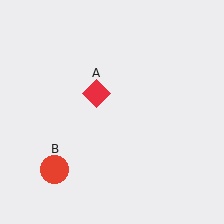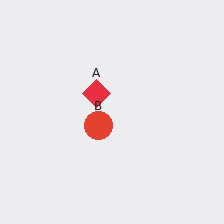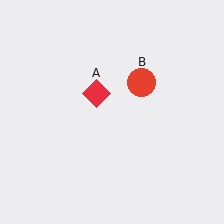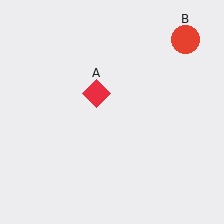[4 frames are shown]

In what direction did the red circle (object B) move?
The red circle (object B) moved up and to the right.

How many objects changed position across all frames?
1 object changed position: red circle (object B).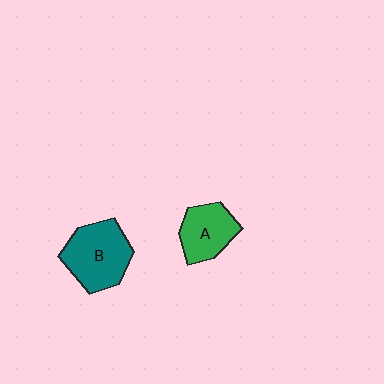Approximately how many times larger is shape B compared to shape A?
Approximately 1.4 times.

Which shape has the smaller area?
Shape A (green).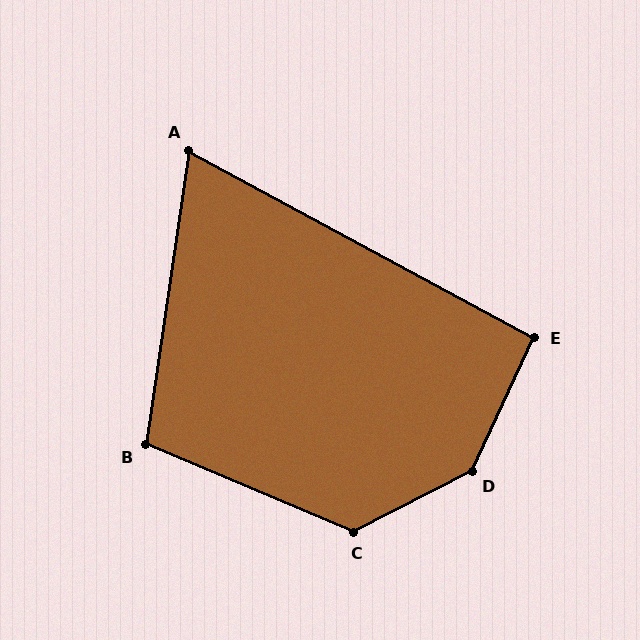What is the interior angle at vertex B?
Approximately 105 degrees (obtuse).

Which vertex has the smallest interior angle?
A, at approximately 70 degrees.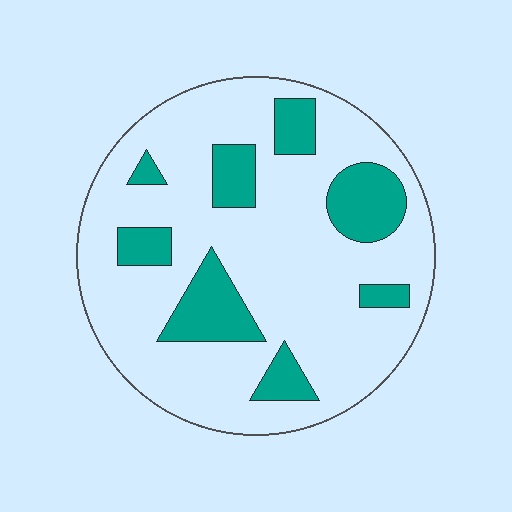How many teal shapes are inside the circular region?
8.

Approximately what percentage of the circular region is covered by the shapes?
Approximately 20%.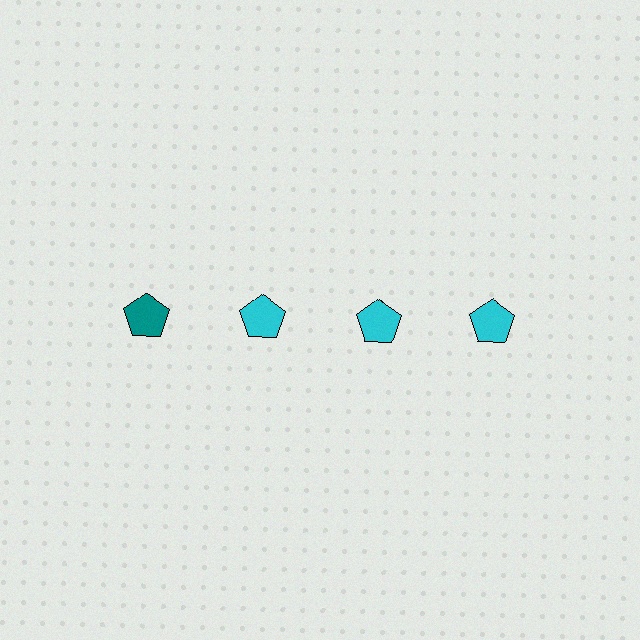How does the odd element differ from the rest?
It has a different color: teal instead of cyan.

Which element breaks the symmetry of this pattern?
The teal pentagon in the top row, leftmost column breaks the symmetry. All other shapes are cyan pentagons.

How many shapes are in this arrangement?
There are 4 shapes arranged in a grid pattern.